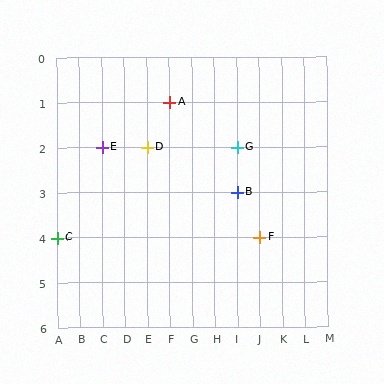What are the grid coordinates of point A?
Point A is at grid coordinates (F, 1).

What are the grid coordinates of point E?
Point E is at grid coordinates (C, 2).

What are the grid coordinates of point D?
Point D is at grid coordinates (E, 2).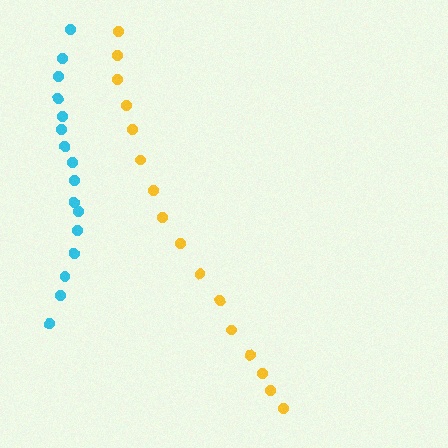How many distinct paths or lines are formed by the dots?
There are 2 distinct paths.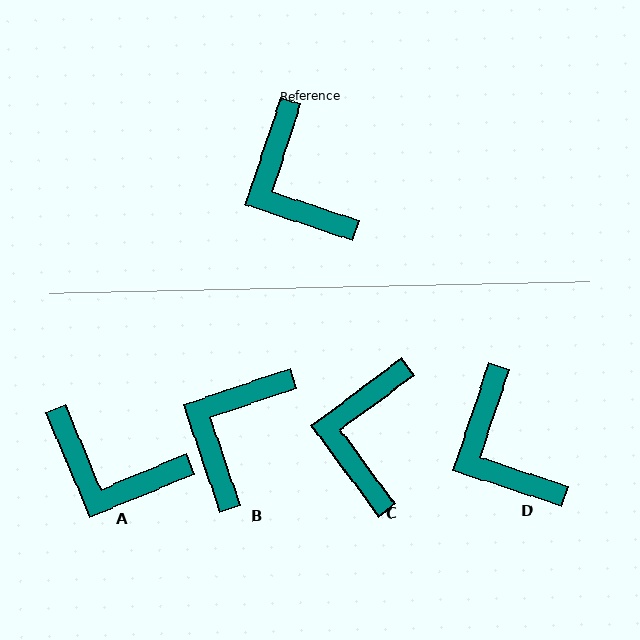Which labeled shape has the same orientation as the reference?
D.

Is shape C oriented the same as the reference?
No, it is off by about 35 degrees.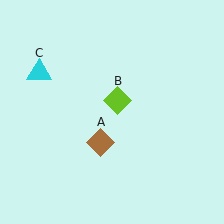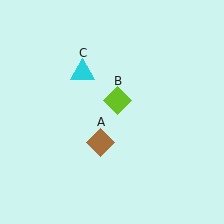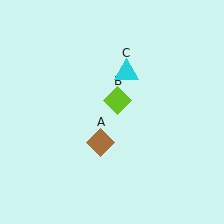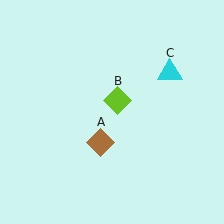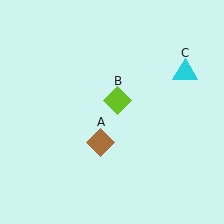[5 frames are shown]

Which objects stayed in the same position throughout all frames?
Brown diamond (object A) and lime diamond (object B) remained stationary.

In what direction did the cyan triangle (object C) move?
The cyan triangle (object C) moved right.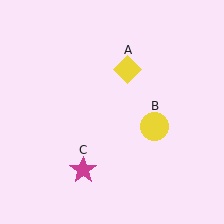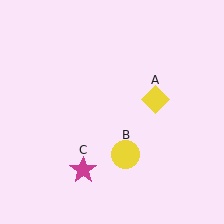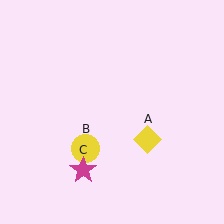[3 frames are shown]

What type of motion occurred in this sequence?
The yellow diamond (object A), yellow circle (object B) rotated clockwise around the center of the scene.